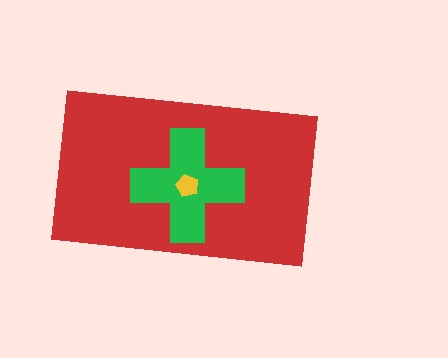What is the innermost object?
The yellow pentagon.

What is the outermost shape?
The red rectangle.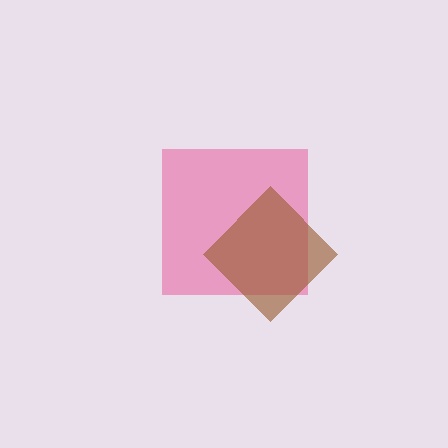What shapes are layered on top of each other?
The layered shapes are: a pink square, a brown diamond.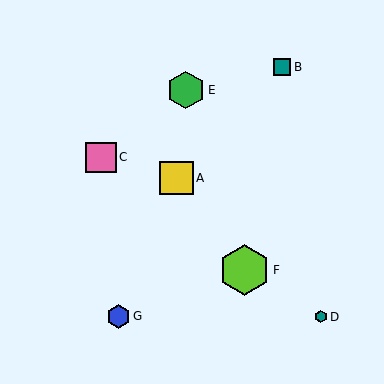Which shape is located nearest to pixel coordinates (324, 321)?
The teal hexagon (labeled D) at (321, 317) is nearest to that location.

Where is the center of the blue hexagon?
The center of the blue hexagon is at (119, 316).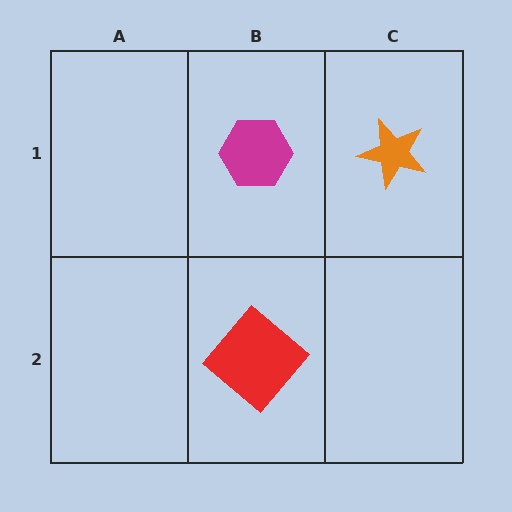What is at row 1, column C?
An orange star.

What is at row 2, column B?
A red diamond.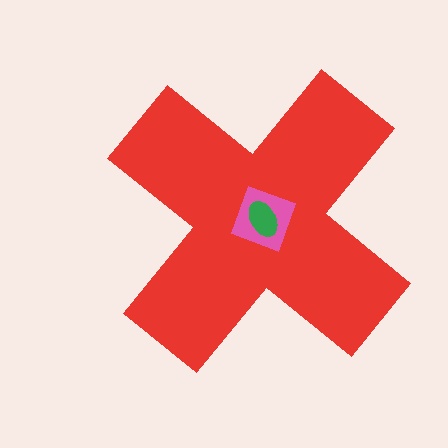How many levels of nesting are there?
3.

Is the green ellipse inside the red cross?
Yes.